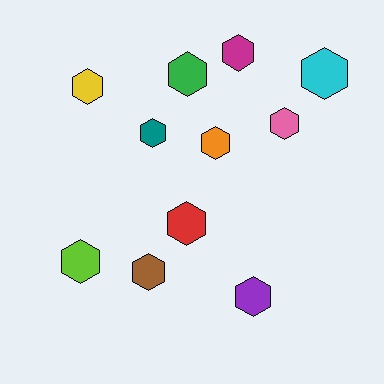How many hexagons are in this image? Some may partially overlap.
There are 11 hexagons.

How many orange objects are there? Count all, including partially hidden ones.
There is 1 orange object.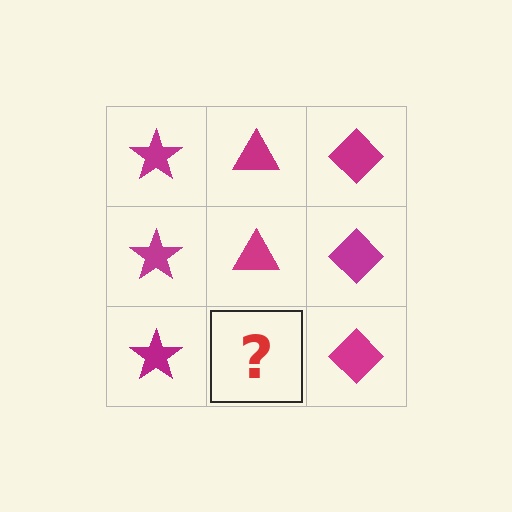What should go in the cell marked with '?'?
The missing cell should contain a magenta triangle.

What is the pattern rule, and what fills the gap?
The rule is that each column has a consistent shape. The gap should be filled with a magenta triangle.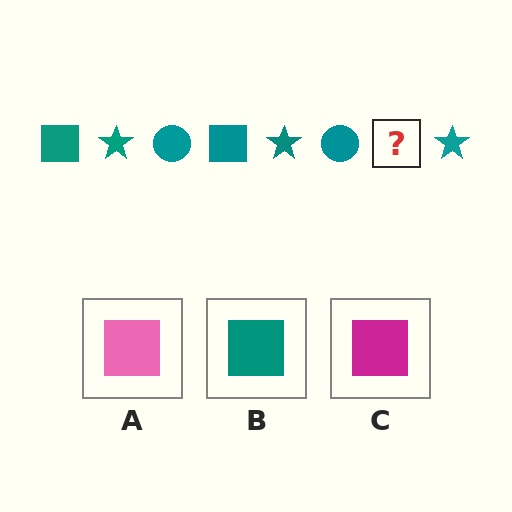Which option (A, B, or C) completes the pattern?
B.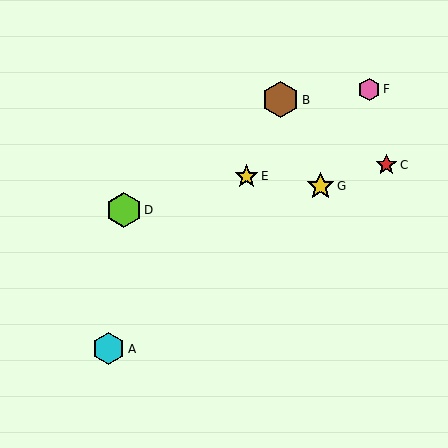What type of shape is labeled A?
Shape A is a cyan hexagon.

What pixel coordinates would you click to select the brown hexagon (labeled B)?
Click at (281, 100) to select the brown hexagon B.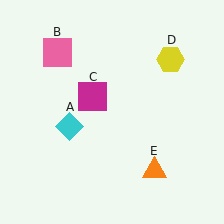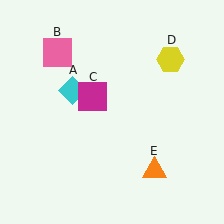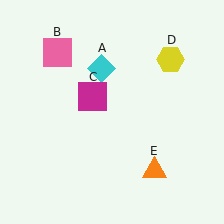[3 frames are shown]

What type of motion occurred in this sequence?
The cyan diamond (object A) rotated clockwise around the center of the scene.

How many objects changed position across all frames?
1 object changed position: cyan diamond (object A).